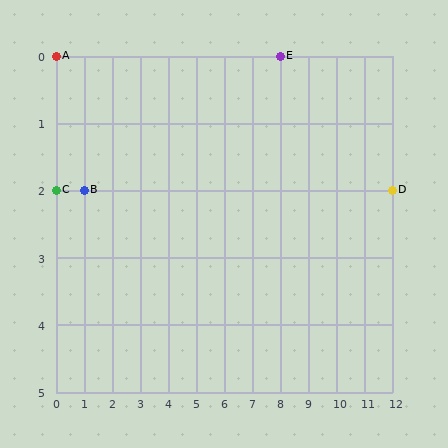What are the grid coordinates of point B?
Point B is at grid coordinates (1, 2).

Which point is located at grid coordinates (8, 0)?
Point E is at (8, 0).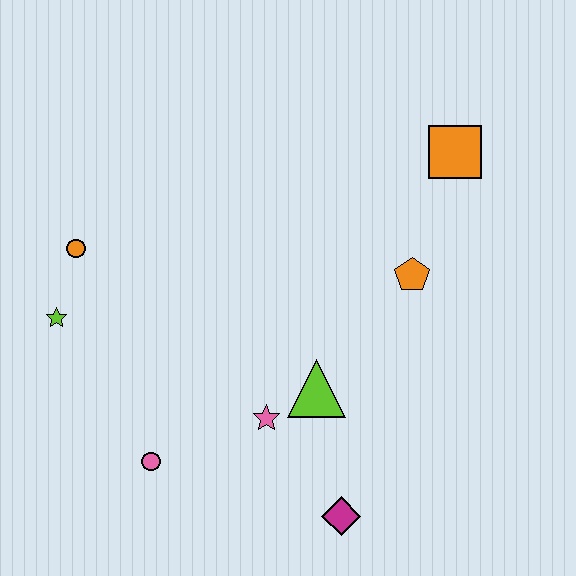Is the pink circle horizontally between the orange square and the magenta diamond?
No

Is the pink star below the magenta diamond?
No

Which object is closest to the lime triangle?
The pink star is closest to the lime triangle.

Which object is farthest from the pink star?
The orange square is farthest from the pink star.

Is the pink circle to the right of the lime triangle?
No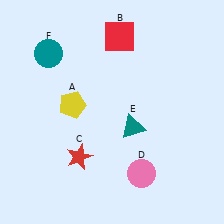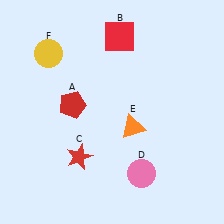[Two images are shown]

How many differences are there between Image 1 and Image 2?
There are 3 differences between the two images.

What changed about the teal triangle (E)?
In Image 1, E is teal. In Image 2, it changed to orange.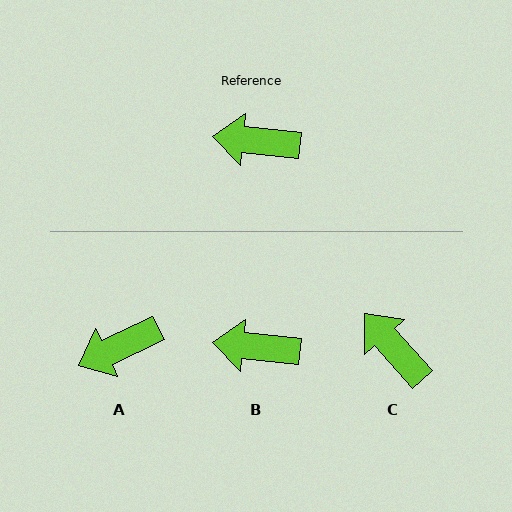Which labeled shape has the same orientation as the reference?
B.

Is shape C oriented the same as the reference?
No, it is off by about 42 degrees.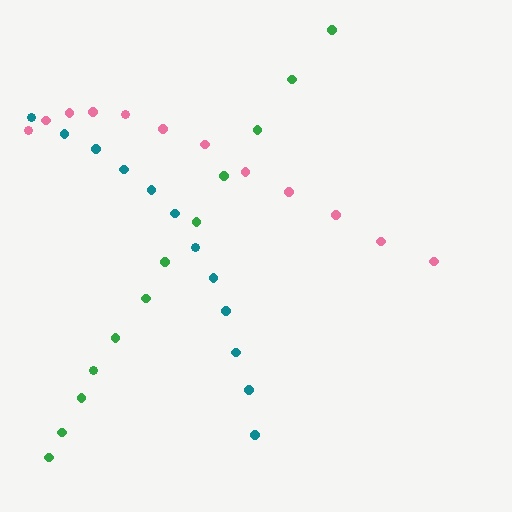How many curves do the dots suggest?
There are 3 distinct paths.